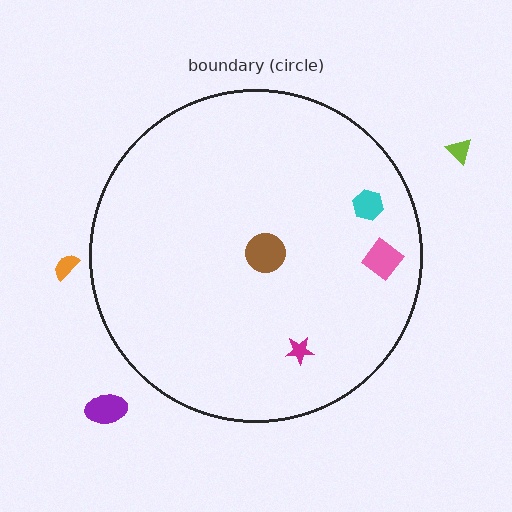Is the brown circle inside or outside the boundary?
Inside.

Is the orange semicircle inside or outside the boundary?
Outside.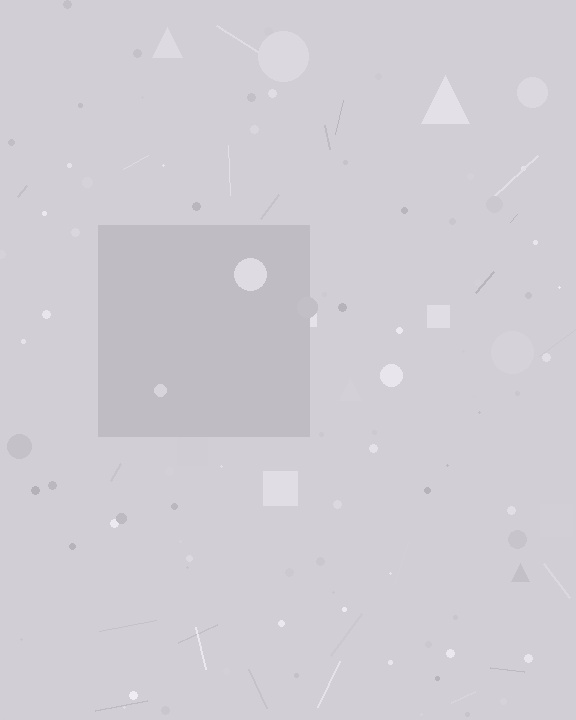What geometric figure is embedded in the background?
A square is embedded in the background.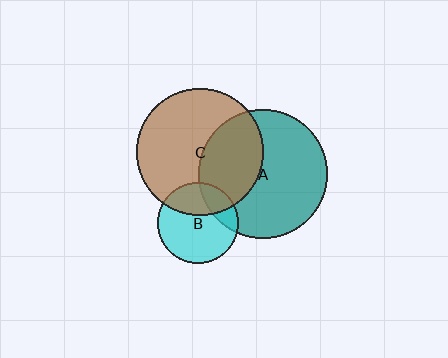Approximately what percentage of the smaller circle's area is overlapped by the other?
Approximately 20%.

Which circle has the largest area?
Circle A (teal).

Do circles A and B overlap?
Yes.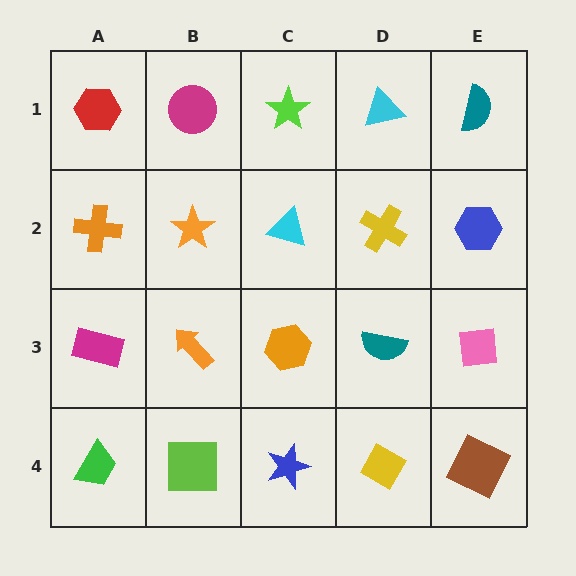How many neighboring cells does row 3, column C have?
4.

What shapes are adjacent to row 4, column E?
A pink square (row 3, column E), a yellow diamond (row 4, column D).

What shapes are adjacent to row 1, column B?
An orange star (row 2, column B), a red hexagon (row 1, column A), a lime star (row 1, column C).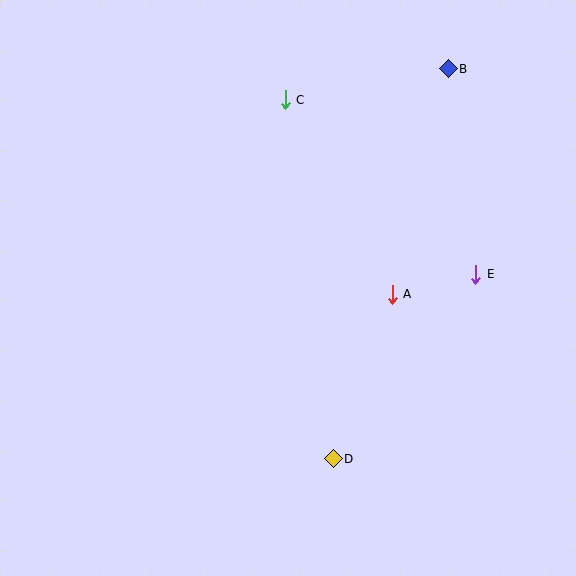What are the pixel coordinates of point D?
Point D is at (333, 459).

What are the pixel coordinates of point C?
Point C is at (285, 100).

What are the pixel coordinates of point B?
Point B is at (448, 69).